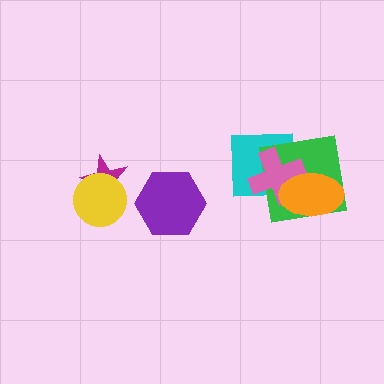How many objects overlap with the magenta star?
1 object overlaps with the magenta star.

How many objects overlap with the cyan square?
3 objects overlap with the cyan square.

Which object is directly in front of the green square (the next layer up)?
The pink cross is directly in front of the green square.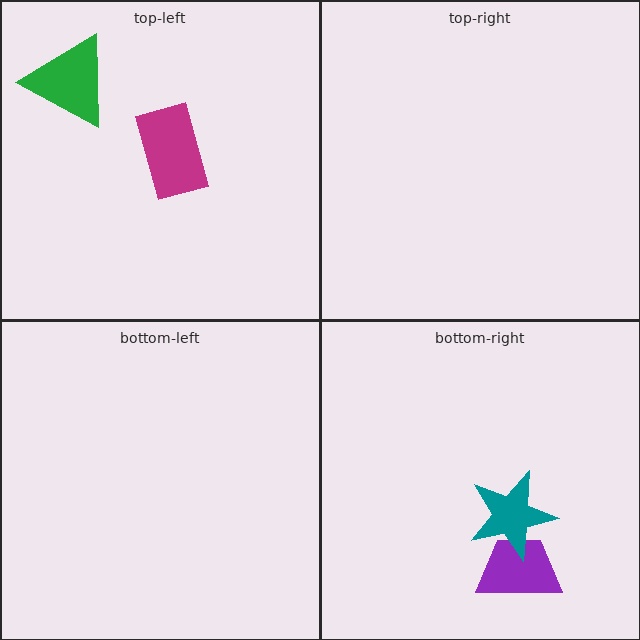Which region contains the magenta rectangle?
The top-left region.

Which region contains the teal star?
The bottom-right region.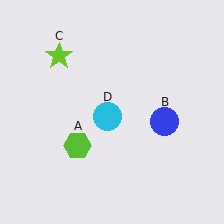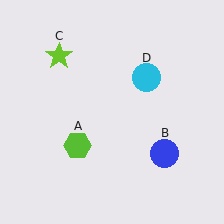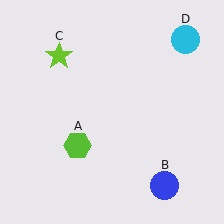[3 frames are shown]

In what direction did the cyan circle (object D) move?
The cyan circle (object D) moved up and to the right.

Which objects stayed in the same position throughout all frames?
Lime hexagon (object A) and lime star (object C) remained stationary.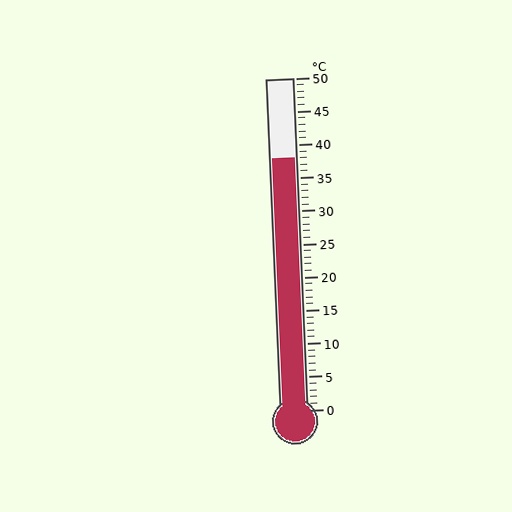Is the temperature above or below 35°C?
The temperature is above 35°C.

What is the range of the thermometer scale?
The thermometer scale ranges from 0°C to 50°C.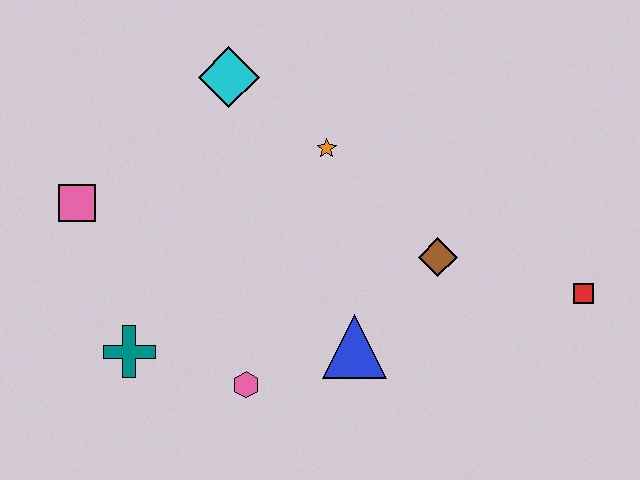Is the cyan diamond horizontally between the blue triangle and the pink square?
Yes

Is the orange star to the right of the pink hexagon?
Yes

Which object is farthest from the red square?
The pink square is farthest from the red square.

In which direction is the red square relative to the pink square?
The red square is to the right of the pink square.